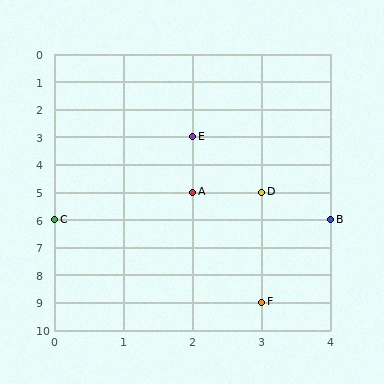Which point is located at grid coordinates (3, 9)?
Point F is at (3, 9).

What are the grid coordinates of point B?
Point B is at grid coordinates (4, 6).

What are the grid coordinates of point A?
Point A is at grid coordinates (2, 5).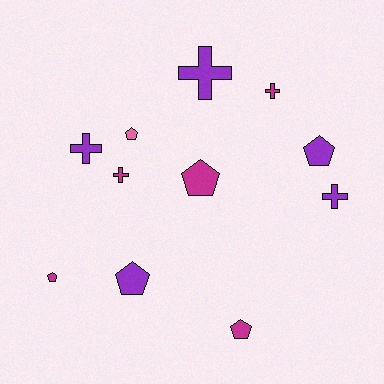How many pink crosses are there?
There are no pink crosses.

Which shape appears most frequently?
Pentagon, with 6 objects.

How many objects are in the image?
There are 11 objects.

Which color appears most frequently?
Magenta, with 5 objects.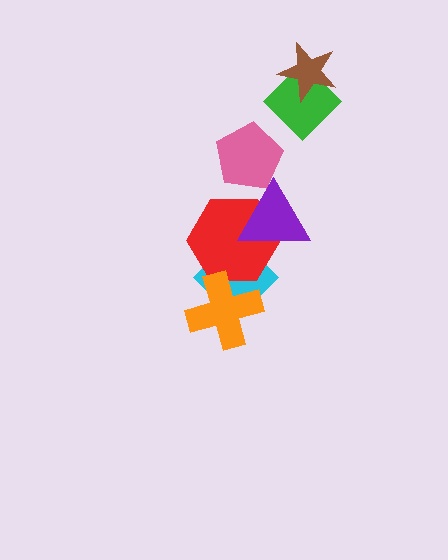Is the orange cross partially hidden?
No, no other shape covers it.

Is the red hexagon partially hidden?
Yes, it is partially covered by another shape.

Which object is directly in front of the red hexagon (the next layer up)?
The purple triangle is directly in front of the red hexagon.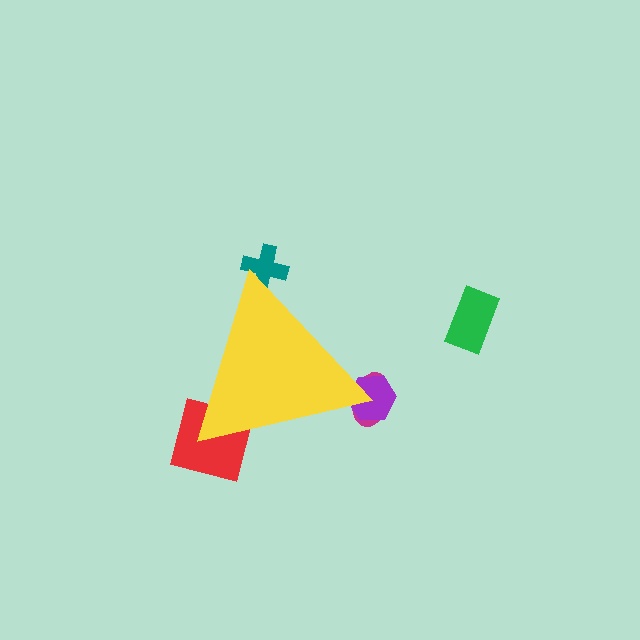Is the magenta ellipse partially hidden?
Yes, the magenta ellipse is partially hidden behind the yellow triangle.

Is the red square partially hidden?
Yes, the red square is partially hidden behind the yellow triangle.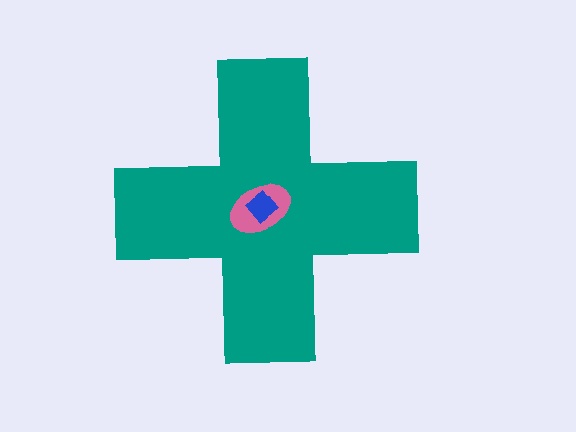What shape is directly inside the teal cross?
The pink ellipse.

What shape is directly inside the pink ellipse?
The blue diamond.